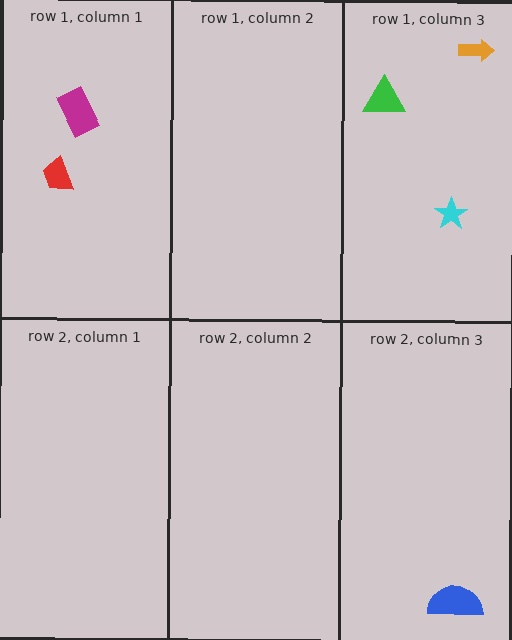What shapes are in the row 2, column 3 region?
The blue semicircle.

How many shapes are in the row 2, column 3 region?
1.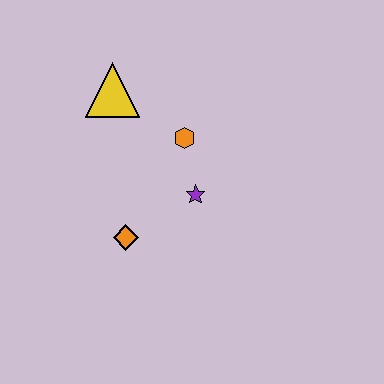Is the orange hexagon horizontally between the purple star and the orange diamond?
Yes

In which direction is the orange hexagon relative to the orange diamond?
The orange hexagon is above the orange diamond.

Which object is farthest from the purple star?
The yellow triangle is farthest from the purple star.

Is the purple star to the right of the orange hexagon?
Yes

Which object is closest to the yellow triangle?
The orange hexagon is closest to the yellow triangle.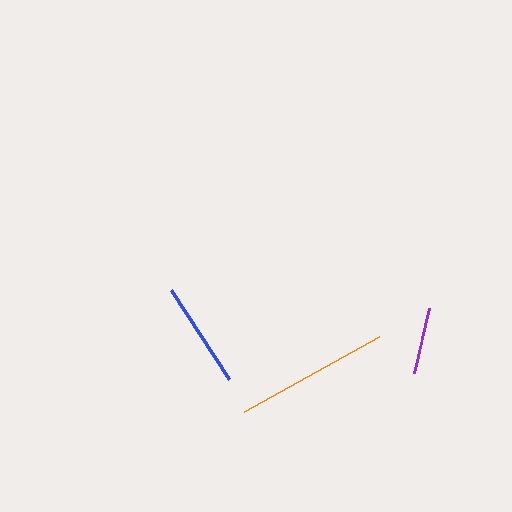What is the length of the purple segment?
The purple segment is approximately 66 pixels long.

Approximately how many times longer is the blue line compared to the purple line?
The blue line is approximately 1.6 times the length of the purple line.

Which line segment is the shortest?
The purple line is the shortest at approximately 66 pixels.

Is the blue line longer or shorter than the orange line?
The orange line is longer than the blue line.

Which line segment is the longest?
The orange line is the longest at approximately 155 pixels.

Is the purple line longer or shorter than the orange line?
The orange line is longer than the purple line.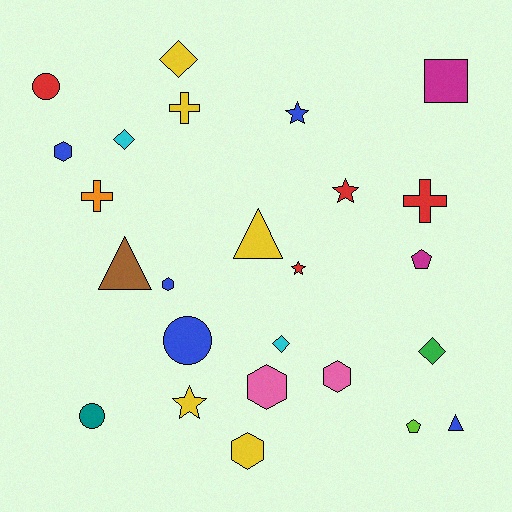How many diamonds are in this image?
There are 4 diamonds.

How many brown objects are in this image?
There is 1 brown object.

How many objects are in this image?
There are 25 objects.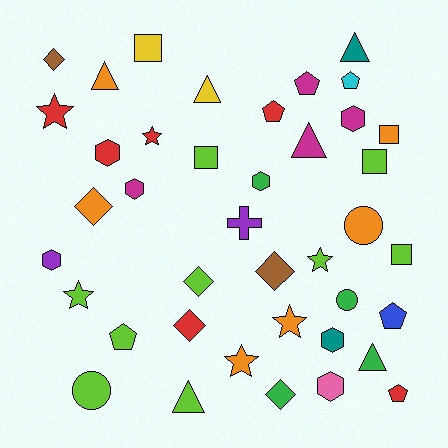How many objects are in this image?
There are 40 objects.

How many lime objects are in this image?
There are 9 lime objects.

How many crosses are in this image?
There is 1 cross.